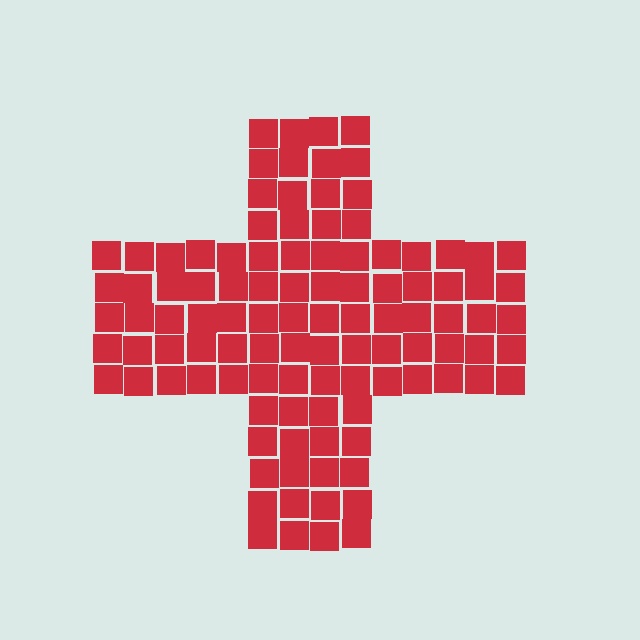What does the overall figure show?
The overall figure shows a cross.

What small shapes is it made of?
It is made of small squares.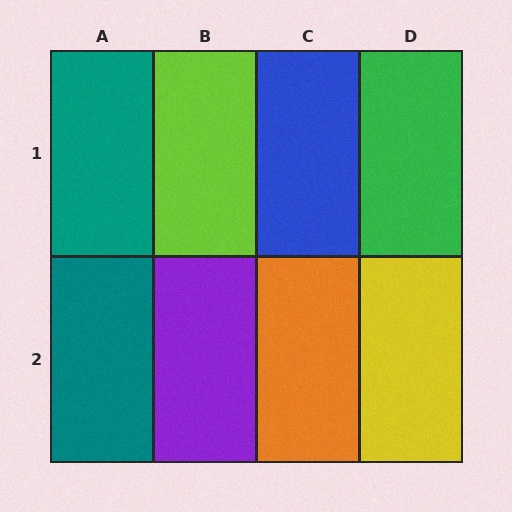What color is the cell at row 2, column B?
Purple.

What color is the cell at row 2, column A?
Teal.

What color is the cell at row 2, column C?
Orange.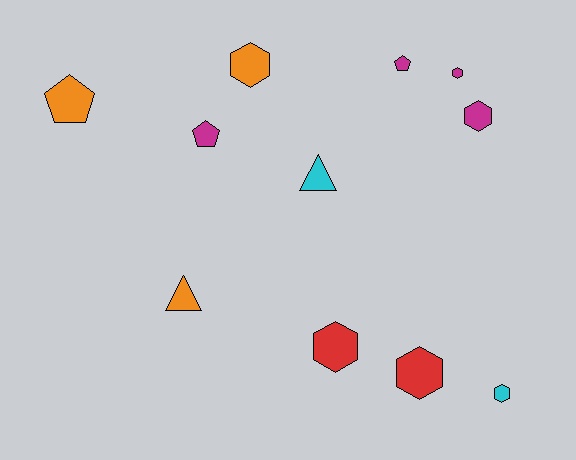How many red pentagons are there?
There are no red pentagons.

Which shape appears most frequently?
Hexagon, with 6 objects.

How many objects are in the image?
There are 11 objects.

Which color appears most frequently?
Magenta, with 4 objects.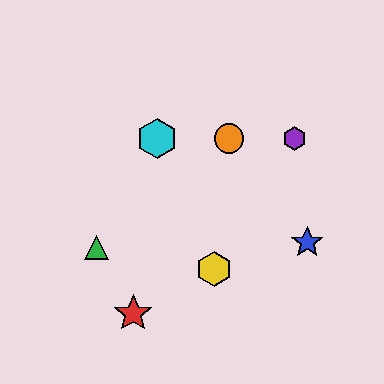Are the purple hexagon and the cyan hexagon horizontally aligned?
Yes, both are at y≈139.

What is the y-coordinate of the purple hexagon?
The purple hexagon is at y≈139.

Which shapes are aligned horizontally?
The purple hexagon, the orange circle, the cyan hexagon are aligned horizontally.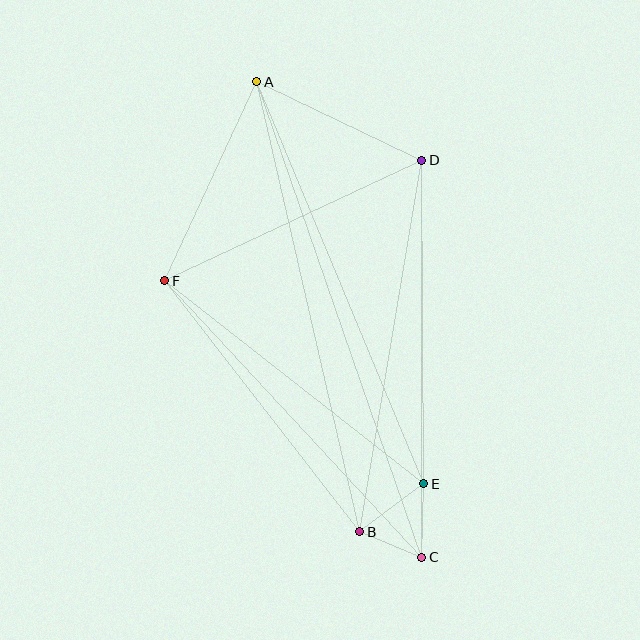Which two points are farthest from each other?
Points A and C are farthest from each other.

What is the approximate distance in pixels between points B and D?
The distance between B and D is approximately 377 pixels.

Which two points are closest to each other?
Points B and C are closest to each other.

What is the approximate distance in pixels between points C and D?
The distance between C and D is approximately 397 pixels.